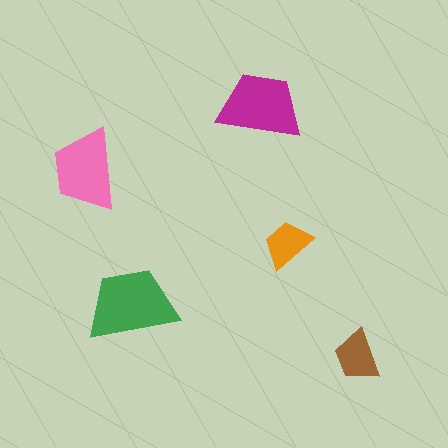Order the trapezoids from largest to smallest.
the green one, the magenta one, the pink one, the brown one, the orange one.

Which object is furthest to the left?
The pink trapezoid is leftmost.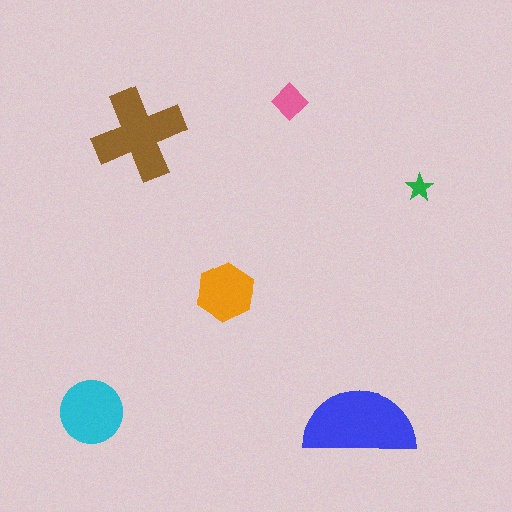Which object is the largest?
The blue semicircle.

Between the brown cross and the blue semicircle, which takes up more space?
The blue semicircle.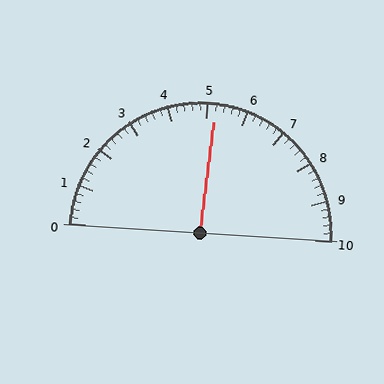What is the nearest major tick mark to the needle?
The nearest major tick mark is 5.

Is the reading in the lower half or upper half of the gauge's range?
The reading is in the upper half of the range (0 to 10).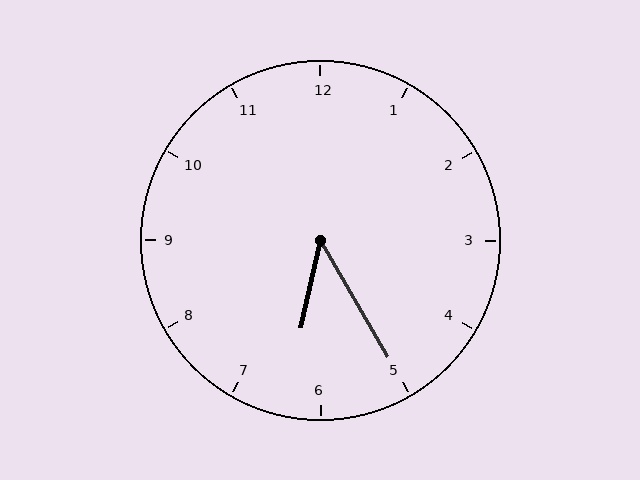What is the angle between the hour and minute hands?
Approximately 42 degrees.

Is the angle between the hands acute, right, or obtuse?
It is acute.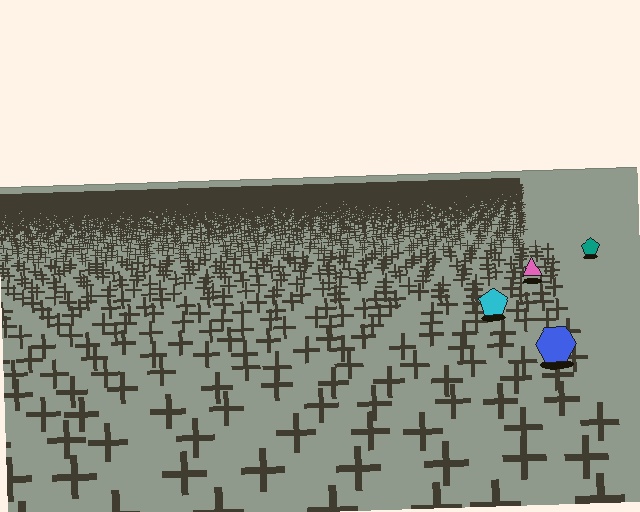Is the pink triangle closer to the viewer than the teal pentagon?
Yes. The pink triangle is closer — you can tell from the texture gradient: the ground texture is coarser near it.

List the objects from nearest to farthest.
From nearest to farthest: the blue hexagon, the cyan pentagon, the pink triangle, the teal pentagon.